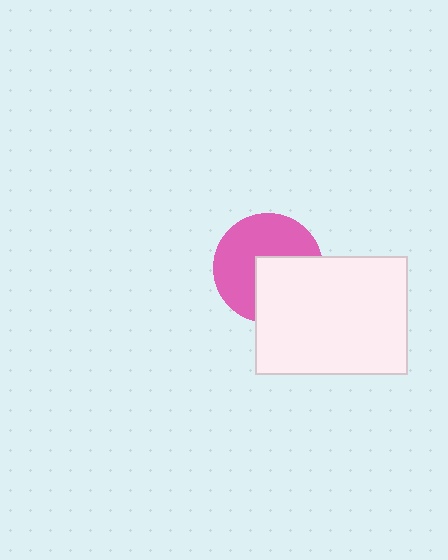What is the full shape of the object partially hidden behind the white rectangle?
The partially hidden object is a pink circle.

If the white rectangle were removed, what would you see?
You would see the complete pink circle.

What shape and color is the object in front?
The object in front is a white rectangle.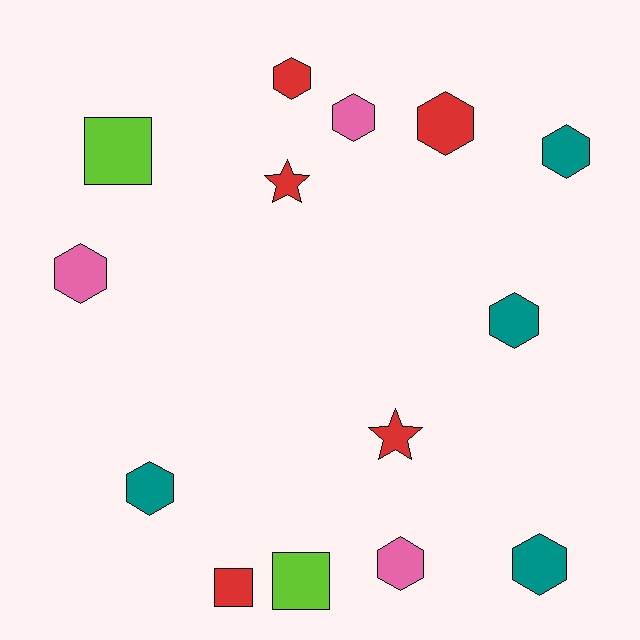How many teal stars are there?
There are no teal stars.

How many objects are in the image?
There are 14 objects.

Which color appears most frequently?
Red, with 5 objects.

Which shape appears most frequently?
Hexagon, with 9 objects.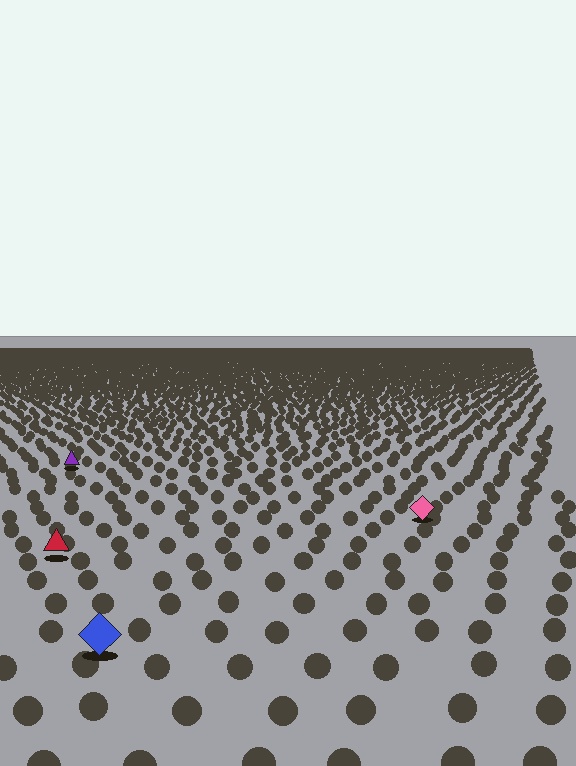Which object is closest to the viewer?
The blue diamond is closest. The texture marks near it are larger and more spread out.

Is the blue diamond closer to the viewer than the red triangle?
Yes. The blue diamond is closer — you can tell from the texture gradient: the ground texture is coarser near it.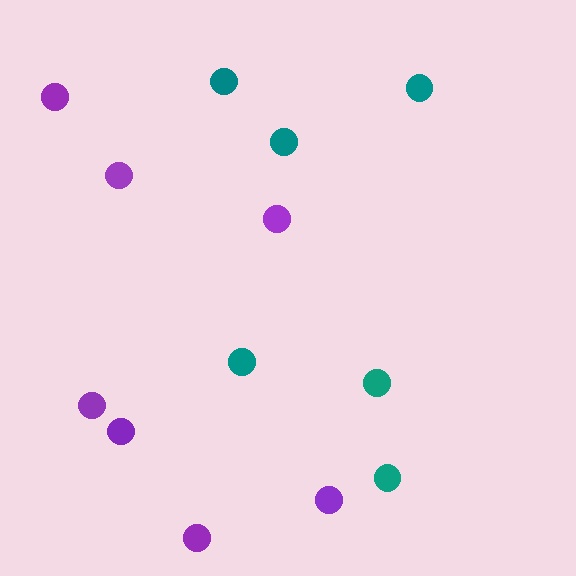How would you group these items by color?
There are 2 groups: one group of teal circles (6) and one group of purple circles (7).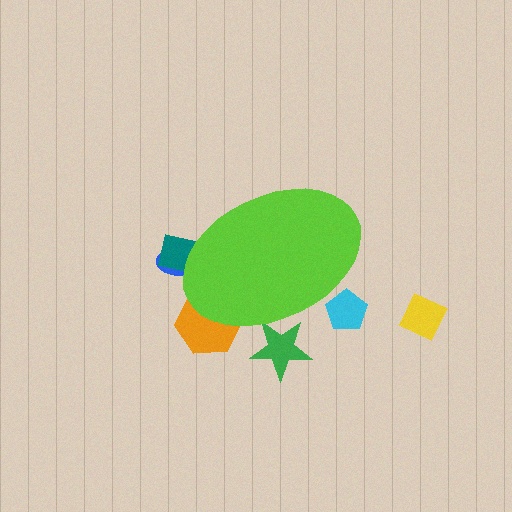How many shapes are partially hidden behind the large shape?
5 shapes are partially hidden.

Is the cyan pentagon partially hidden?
Yes, the cyan pentagon is partially hidden behind the lime ellipse.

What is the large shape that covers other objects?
A lime ellipse.